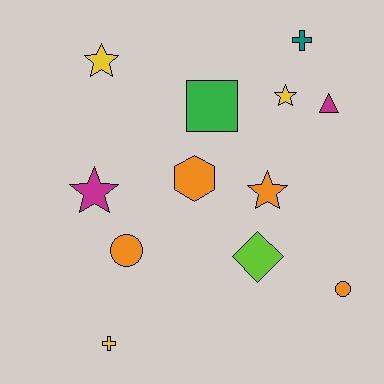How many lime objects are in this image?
There is 1 lime object.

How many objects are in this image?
There are 12 objects.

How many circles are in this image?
There are 2 circles.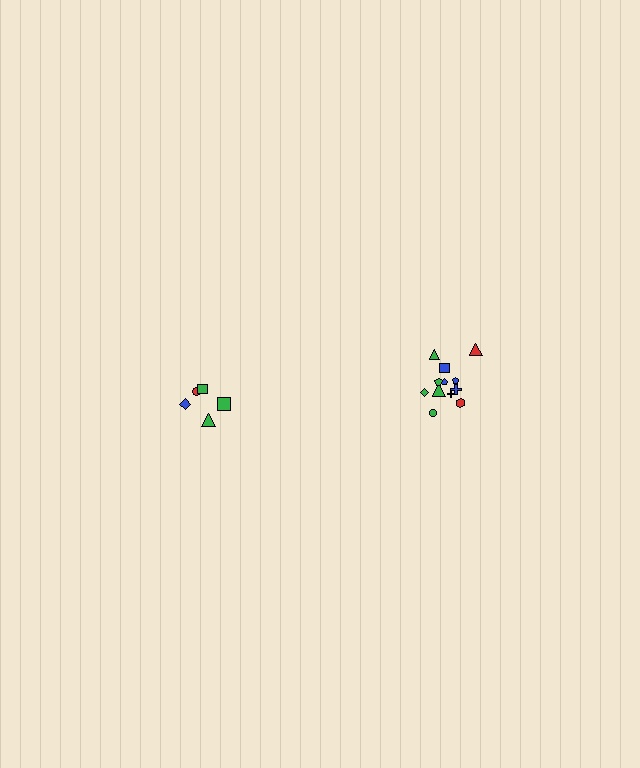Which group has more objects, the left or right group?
The right group.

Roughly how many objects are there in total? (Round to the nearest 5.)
Roughly 15 objects in total.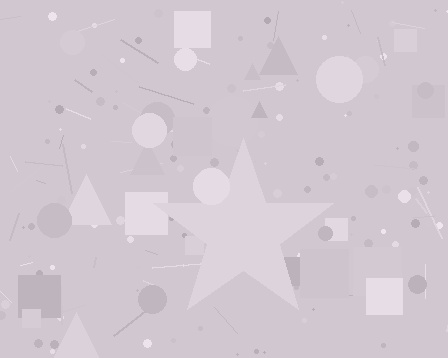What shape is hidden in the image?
A star is hidden in the image.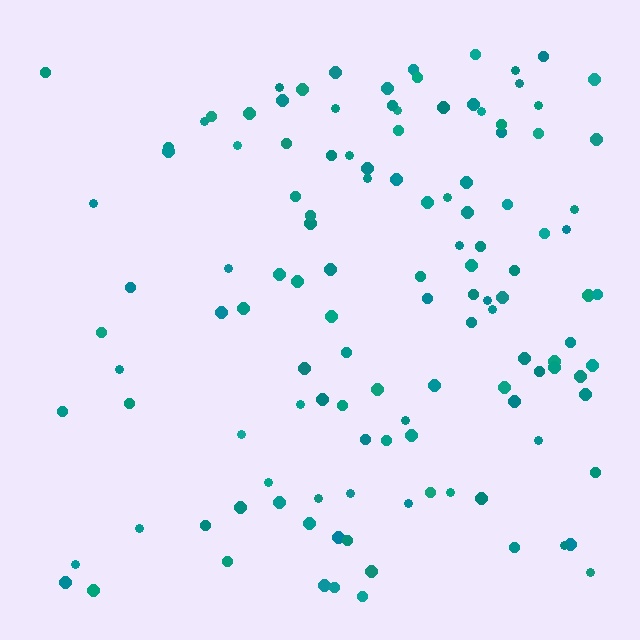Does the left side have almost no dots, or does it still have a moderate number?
Still a moderate number, just noticeably fewer than the right.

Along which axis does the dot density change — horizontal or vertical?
Horizontal.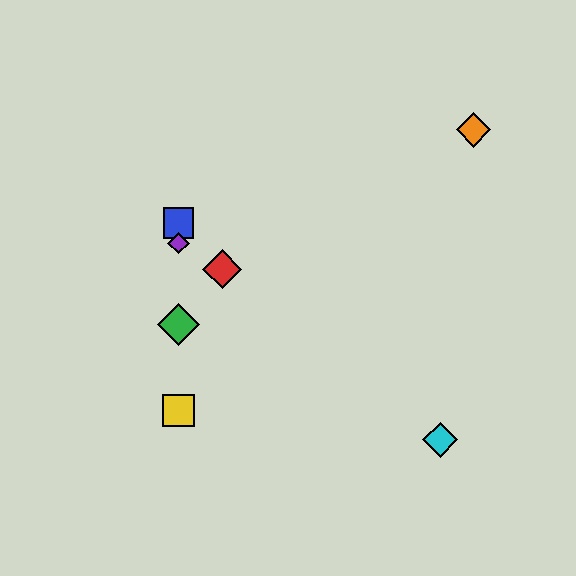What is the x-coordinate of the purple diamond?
The purple diamond is at x≈179.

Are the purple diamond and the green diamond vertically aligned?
Yes, both are at x≈179.